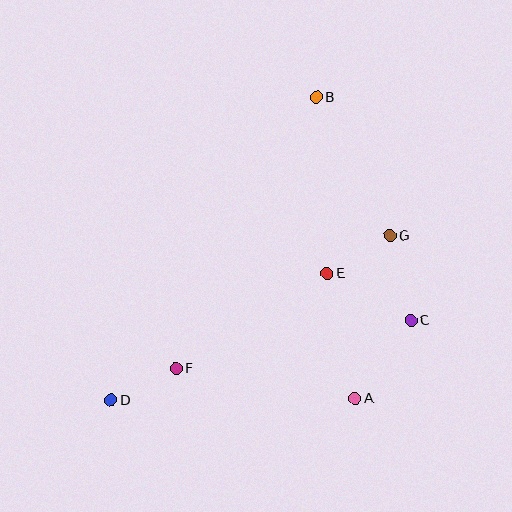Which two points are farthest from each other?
Points B and D are farthest from each other.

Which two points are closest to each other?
Points D and F are closest to each other.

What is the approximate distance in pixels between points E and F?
The distance between E and F is approximately 178 pixels.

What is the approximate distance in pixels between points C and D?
The distance between C and D is approximately 310 pixels.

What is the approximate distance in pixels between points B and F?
The distance between B and F is approximately 305 pixels.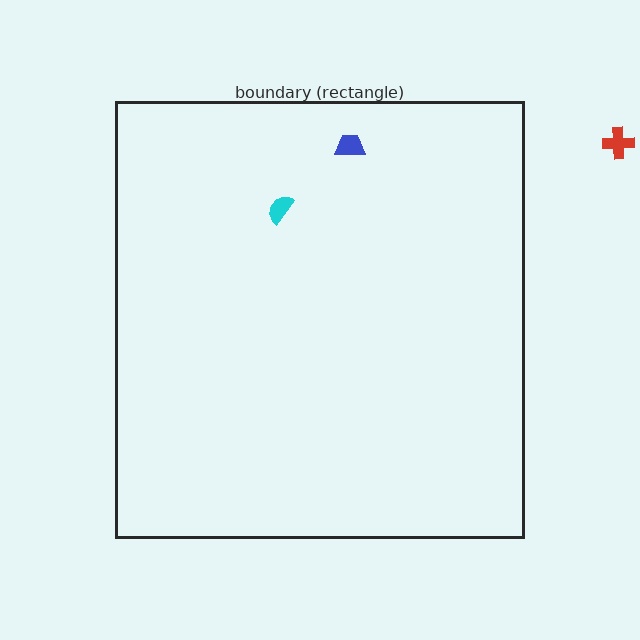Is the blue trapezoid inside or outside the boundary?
Inside.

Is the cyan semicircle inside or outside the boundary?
Inside.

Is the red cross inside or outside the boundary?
Outside.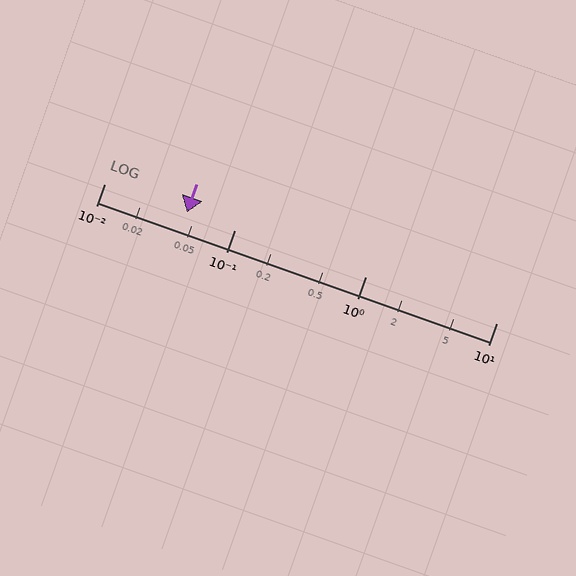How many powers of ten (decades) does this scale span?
The scale spans 3 decades, from 0.01 to 10.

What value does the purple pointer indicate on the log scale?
The pointer indicates approximately 0.043.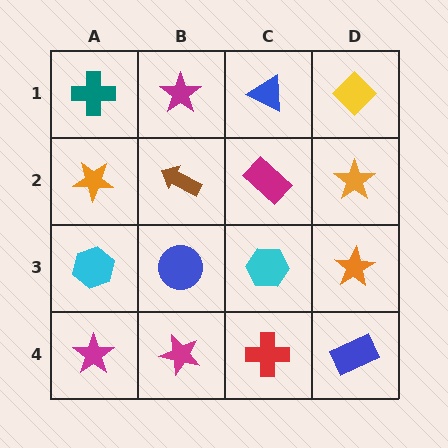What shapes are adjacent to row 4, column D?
An orange star (row 3, column D), a red cross (row 4, column C).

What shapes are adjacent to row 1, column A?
An orange star (row 2, column A), a magenta star (row 1, column B).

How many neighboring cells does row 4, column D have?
2.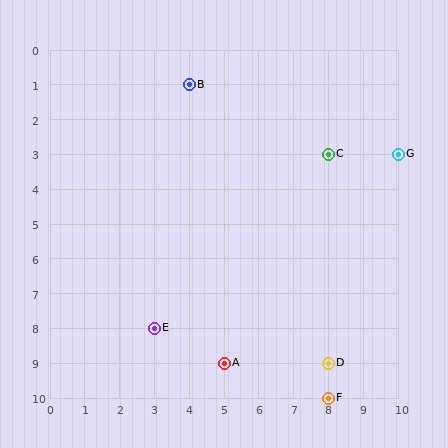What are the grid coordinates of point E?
Point E is at grid coordinates (3, 8).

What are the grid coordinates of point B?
Point B is at grid coordinates (4, 1).